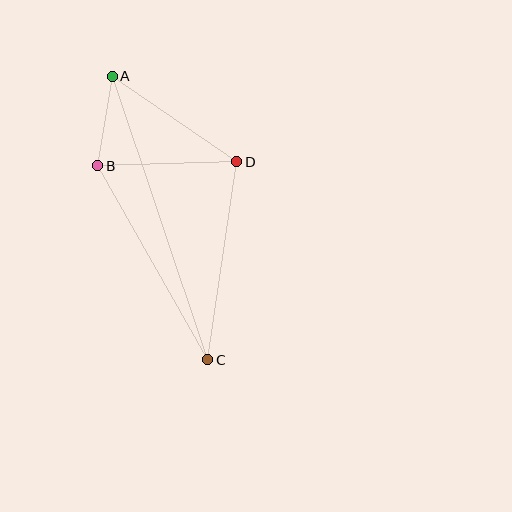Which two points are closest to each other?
Points A and B are closest to each other.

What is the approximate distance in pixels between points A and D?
The distance between A and D is approximately 151 pixels.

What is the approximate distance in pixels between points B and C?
The distance between B and C is approximately 223 pixels.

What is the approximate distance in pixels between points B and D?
The distance between B and D is approximately 139 pixels.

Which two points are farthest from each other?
Points A and C are farthest from each other.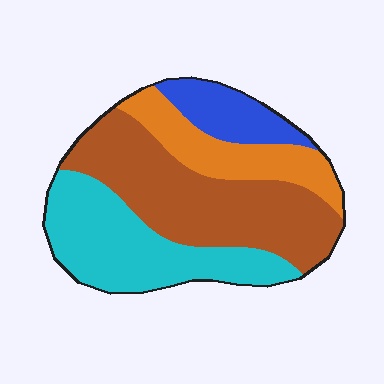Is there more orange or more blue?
Orange.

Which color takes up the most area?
Brown, at roughly 40%.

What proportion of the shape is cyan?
Cyan covers 31% of the shape.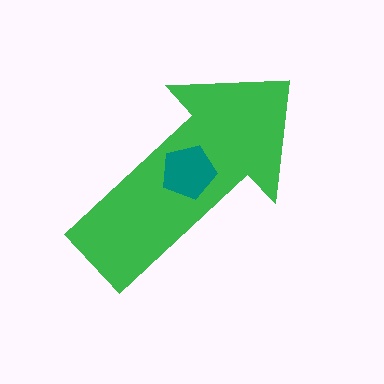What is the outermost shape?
The green arrow.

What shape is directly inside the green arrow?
The teal pentagon.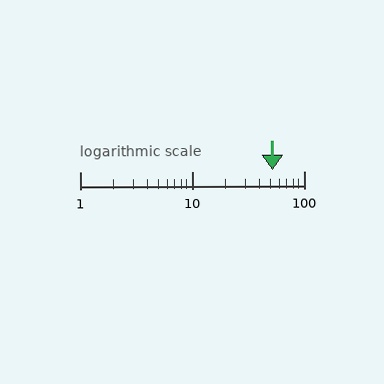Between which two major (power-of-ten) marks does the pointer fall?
The pointer is between 10 and 100.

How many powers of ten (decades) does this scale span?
The scale spans 2 decades, from 1 to 100.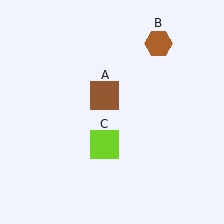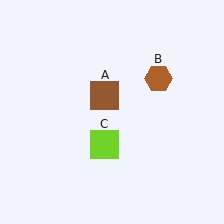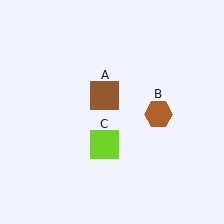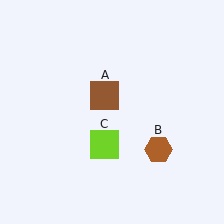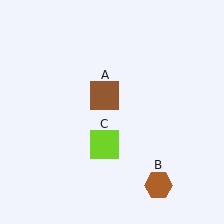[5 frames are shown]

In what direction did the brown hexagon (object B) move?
The brown hexagon (object B) moved down.